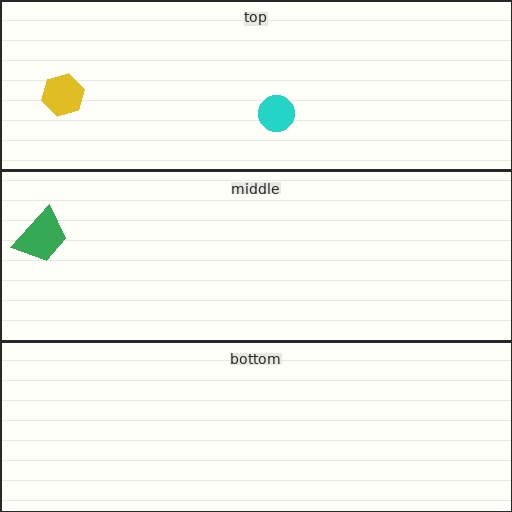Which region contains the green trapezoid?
The middle region.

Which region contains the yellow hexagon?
The top region.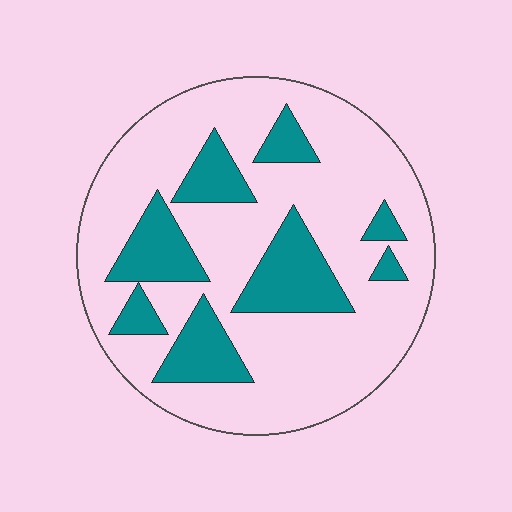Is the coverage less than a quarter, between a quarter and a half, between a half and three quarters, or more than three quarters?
Between a quarter and a half.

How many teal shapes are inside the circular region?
8.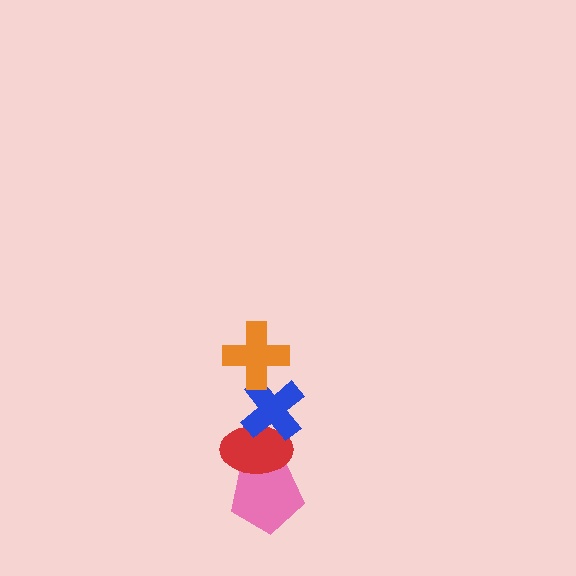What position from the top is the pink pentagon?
The pink pentagon is 4th from the top.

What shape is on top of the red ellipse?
The blue cross is on top of the red ellipse.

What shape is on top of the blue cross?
The orange cross is on top of the blue cross.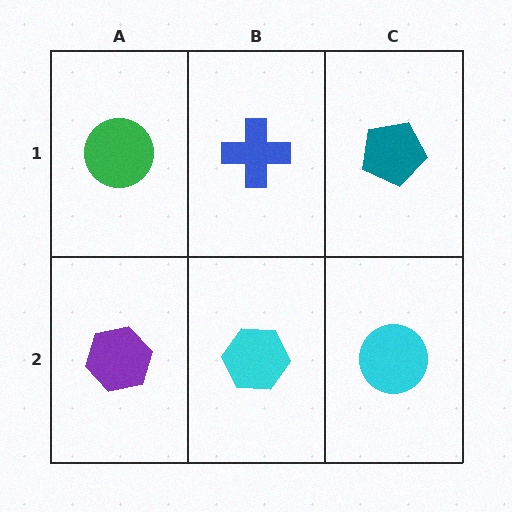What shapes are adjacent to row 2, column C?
A teal pentagon (row 1, column C), a cyan hexagon (row 2, column B).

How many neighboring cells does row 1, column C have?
2.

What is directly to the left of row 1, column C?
A blue cross.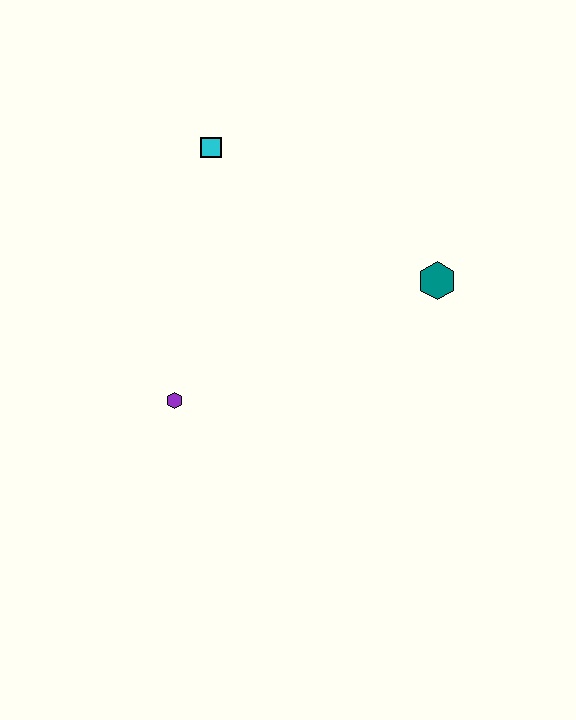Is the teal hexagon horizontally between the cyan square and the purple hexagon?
No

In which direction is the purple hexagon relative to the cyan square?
The purple hexagon is below the cyan square.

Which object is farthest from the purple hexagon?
The teal hexagon is farthest from the purple hexagon.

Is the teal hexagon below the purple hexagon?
No